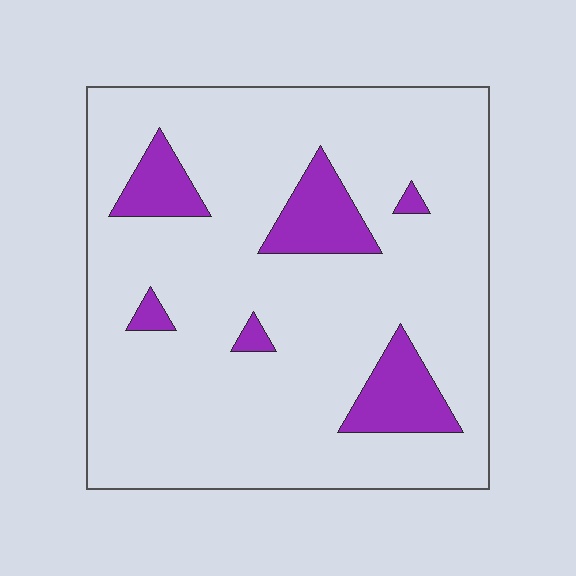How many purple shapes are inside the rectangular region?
6.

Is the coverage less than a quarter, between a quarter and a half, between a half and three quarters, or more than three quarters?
Less than a quarter.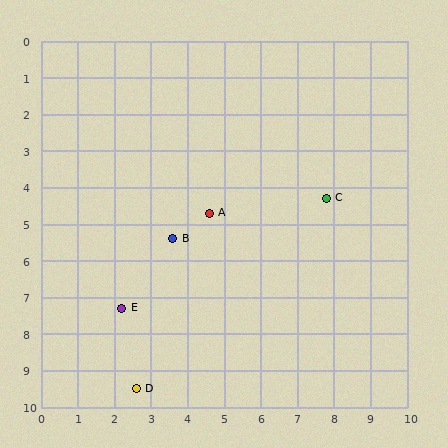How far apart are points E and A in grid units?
Points E and A are about 3.5 grid units apart.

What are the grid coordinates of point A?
Point A is at approximately (4.6, 4.7).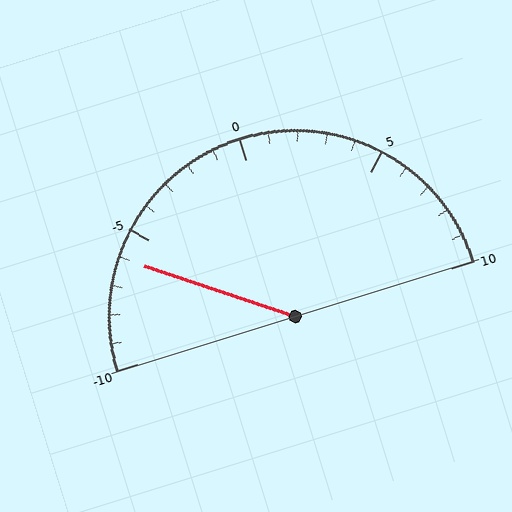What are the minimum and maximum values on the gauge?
The gauge ranges from -10 to 10.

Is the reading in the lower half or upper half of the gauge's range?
The reading is in the lower half of the range (-10 to 10).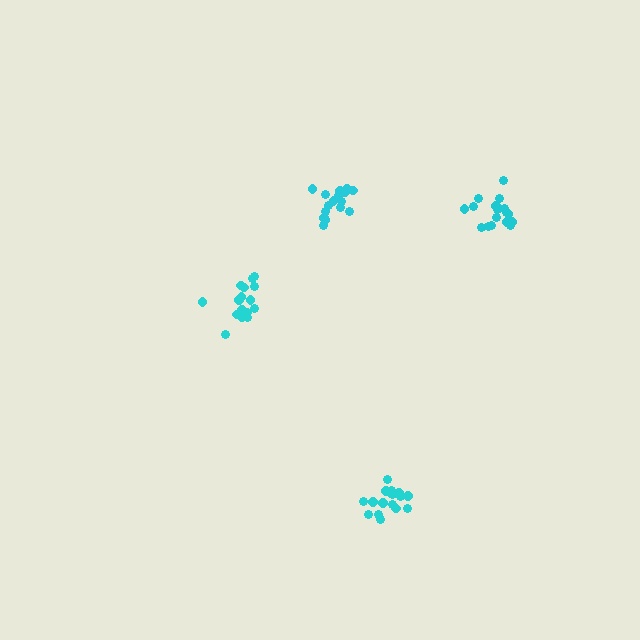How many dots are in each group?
Group 1: 17 dots, Group 2: 17 dots, Group 3: 17 dots, Group 4: 17 dots (68 total).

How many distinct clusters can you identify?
There are 4 distinct clusters.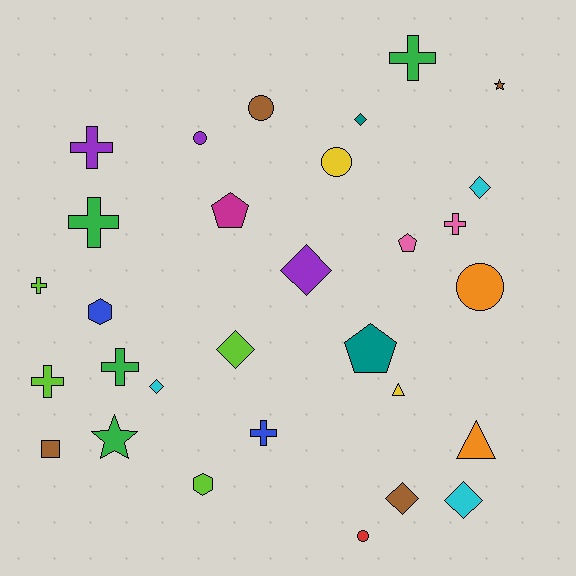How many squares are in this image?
There is 1 square.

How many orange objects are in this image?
There are 2 orange objects.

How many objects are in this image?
There are 30 objects.